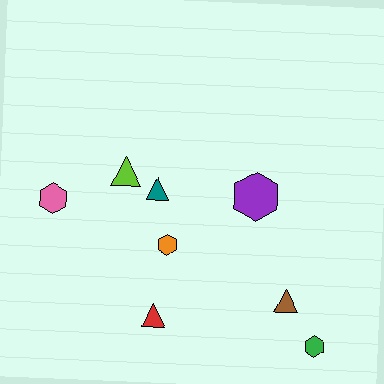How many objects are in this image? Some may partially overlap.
There are 8 objects.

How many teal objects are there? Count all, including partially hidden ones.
There is 1 teal object.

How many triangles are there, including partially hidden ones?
There are 4 triangles.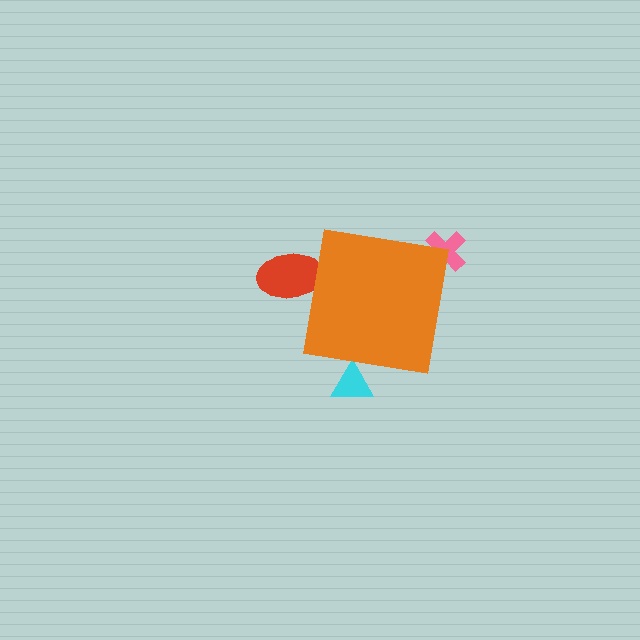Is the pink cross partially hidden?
Yes, the pink cross is partially hidden behind the orange square.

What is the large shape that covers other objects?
An orange square.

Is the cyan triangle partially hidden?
Yes, the cyan triangle is partially hidden behind the orange square.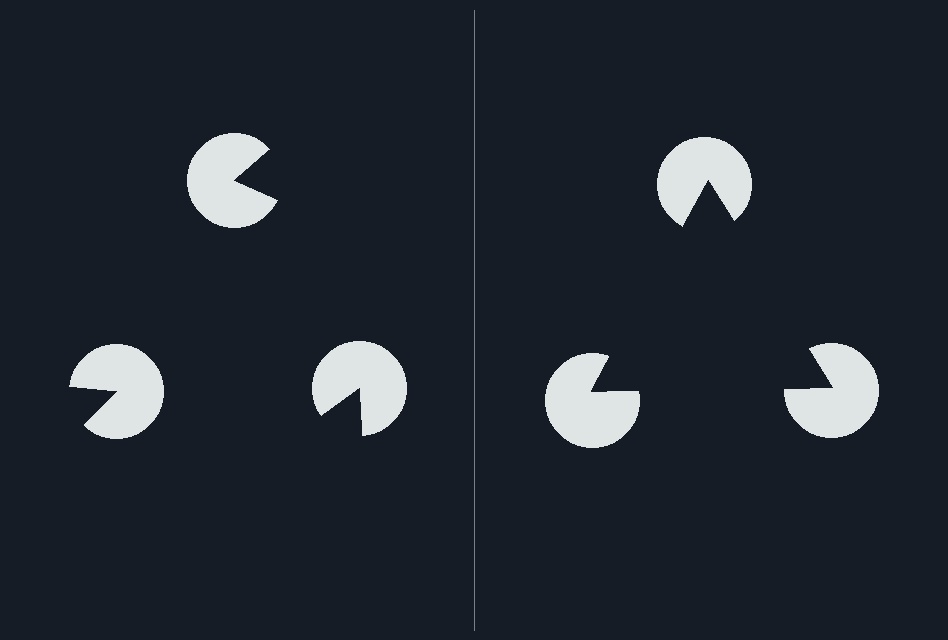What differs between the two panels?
The pac-man discs are positioned identically on both sides; only the wedge orientations differ. On the right they align to a triangle; on the left they are misaligned.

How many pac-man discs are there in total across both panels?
6 — 3 on each side.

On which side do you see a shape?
An illusory triangle appears on the right side. On the left side the wedge cuts are rotated, so no coherent shape forms.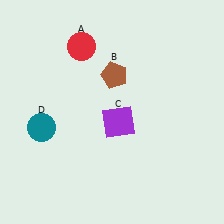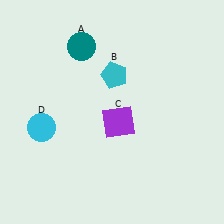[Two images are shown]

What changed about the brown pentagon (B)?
In Image 1, B is brown. In Image 2, it changed to cyan.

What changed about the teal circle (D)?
In Image 1, D is teal. In Image 2, it changed to cyan.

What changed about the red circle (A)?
In Image 1, A is red. In Image 2, it changed to teal.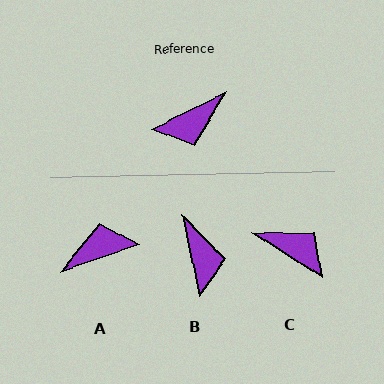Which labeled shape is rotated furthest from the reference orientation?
A, about 173 degrees away.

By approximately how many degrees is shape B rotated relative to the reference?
Approximately 76 degrees counter-clockwise.